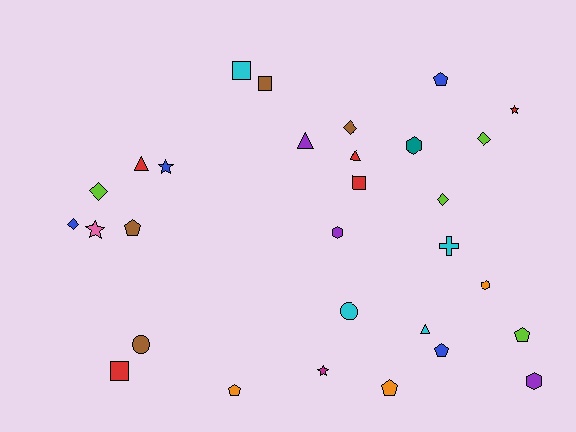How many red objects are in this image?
There are 5 red objects.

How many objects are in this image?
There are 30 objects.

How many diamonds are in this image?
There are 5 diamonds.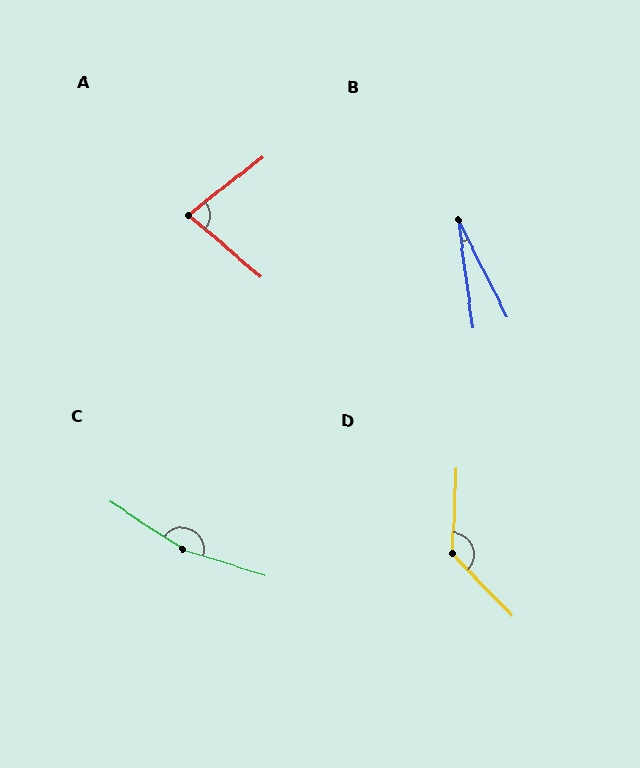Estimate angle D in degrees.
Approximately 133 degrees.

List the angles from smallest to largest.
B (19°), A (78°), D (133°), C (165°).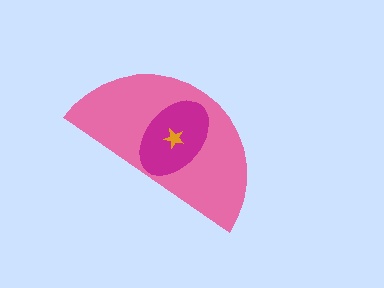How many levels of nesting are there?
3.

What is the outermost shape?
The pink semicircle.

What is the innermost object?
The orange star.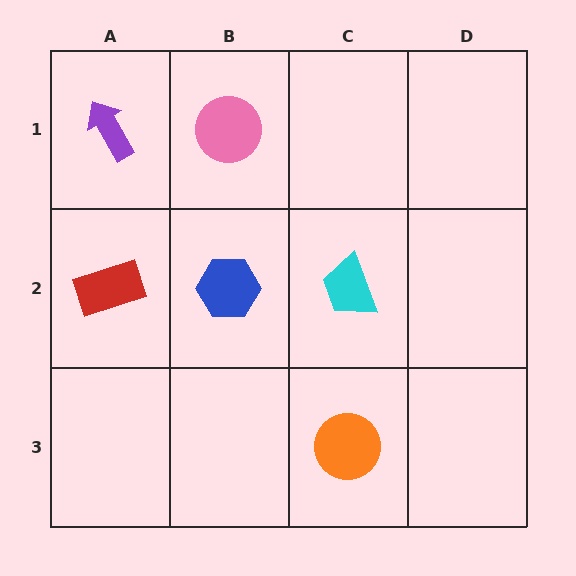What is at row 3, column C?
An orange circle.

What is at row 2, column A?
A red rectangle.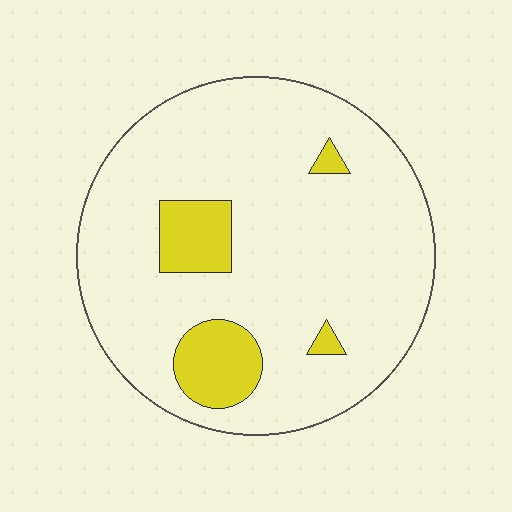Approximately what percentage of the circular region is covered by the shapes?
Approximately 15%.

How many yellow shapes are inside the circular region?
4.